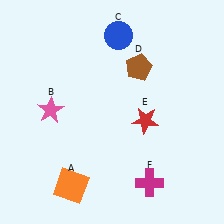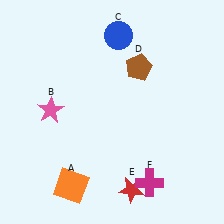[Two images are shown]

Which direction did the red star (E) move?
The red star (E) moved down.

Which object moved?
The red star (E) moved down.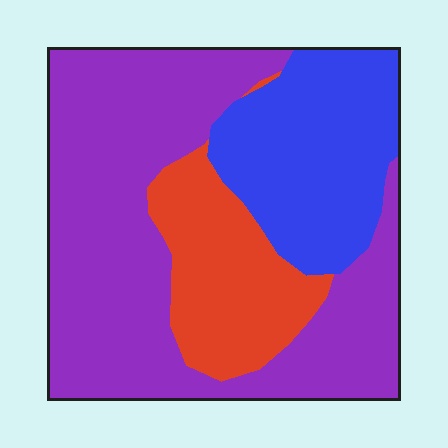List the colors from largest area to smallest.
From largest to smallest: purple, blue, red.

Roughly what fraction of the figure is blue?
Blue covers roughly 25% of the figure.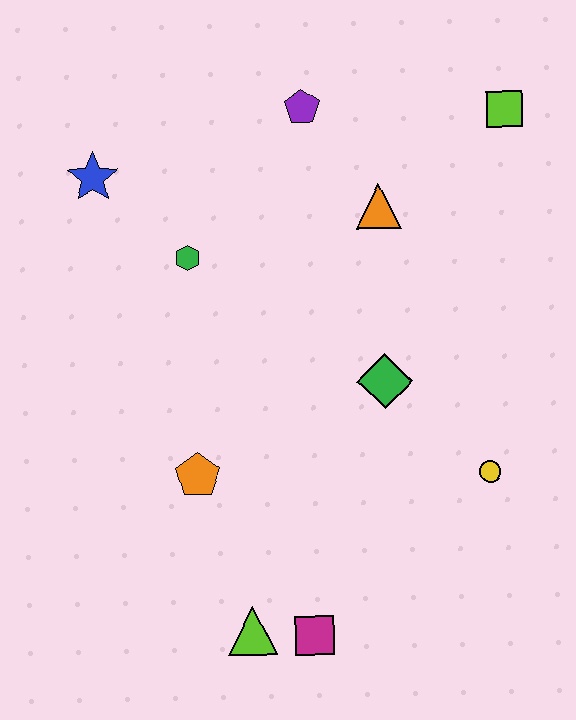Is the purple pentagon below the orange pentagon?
No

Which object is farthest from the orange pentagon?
The lime square is farthest from the orange pentagon.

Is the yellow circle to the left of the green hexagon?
No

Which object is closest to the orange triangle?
The purple pentagon is closest to the orange triangle.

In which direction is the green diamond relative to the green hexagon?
The green diamond is to the right of the green hexagon.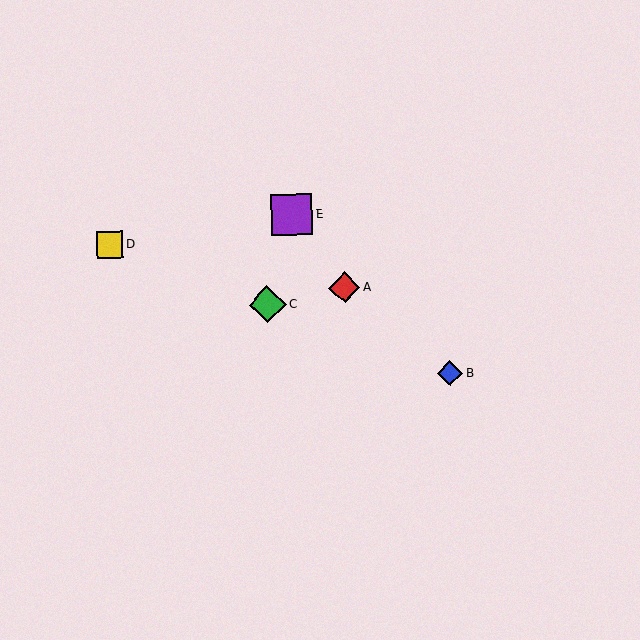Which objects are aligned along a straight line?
Objects B, C, D are aligned along a straight line.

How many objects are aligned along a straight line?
3 objects (B, C, D) are aligned along a straight line.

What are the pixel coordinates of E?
Object E is at (292, 214).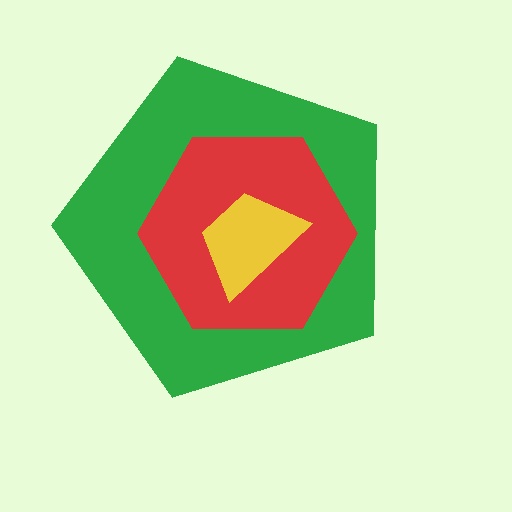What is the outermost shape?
The green pentagon.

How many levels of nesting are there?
3.